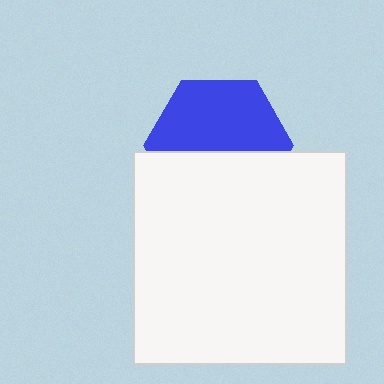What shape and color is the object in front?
The object in front is a white square.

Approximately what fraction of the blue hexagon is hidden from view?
Roughly 44% of the blue hexagon is hidden behind the white square.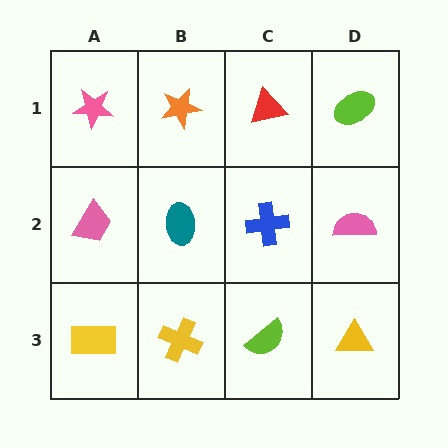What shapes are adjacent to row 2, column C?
A red triangle (row 1, column C), a lime semicircle (row 3, column C), a teal ellipse (row 2, column B), a pink semicircle (row 2, column D).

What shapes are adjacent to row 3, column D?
A pink semicircle (row 2, column D), a lime semicircle (row 3, column C).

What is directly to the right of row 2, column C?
A pink semicircle.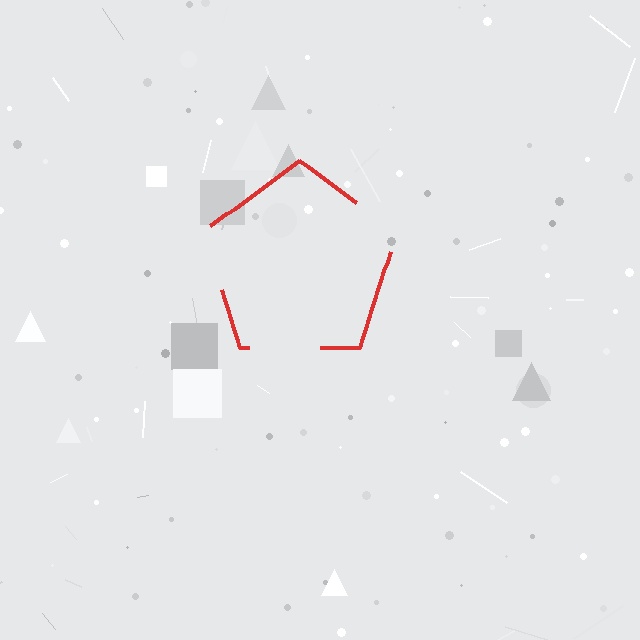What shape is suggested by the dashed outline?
The dashed outline suggests a pentagon.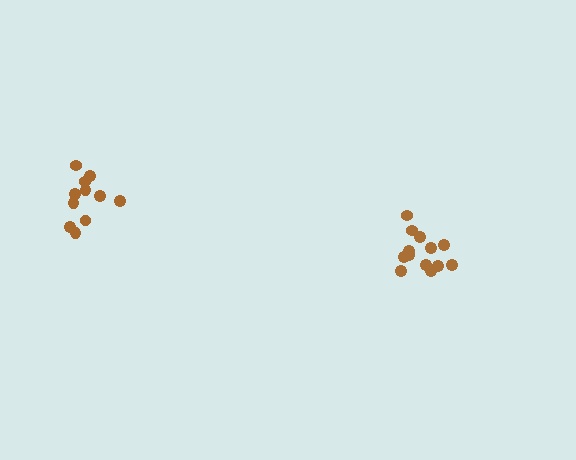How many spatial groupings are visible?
There are 2 spatial groupings.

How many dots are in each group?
Group 1: 11 dots, Group 2: 13 dots (24 total).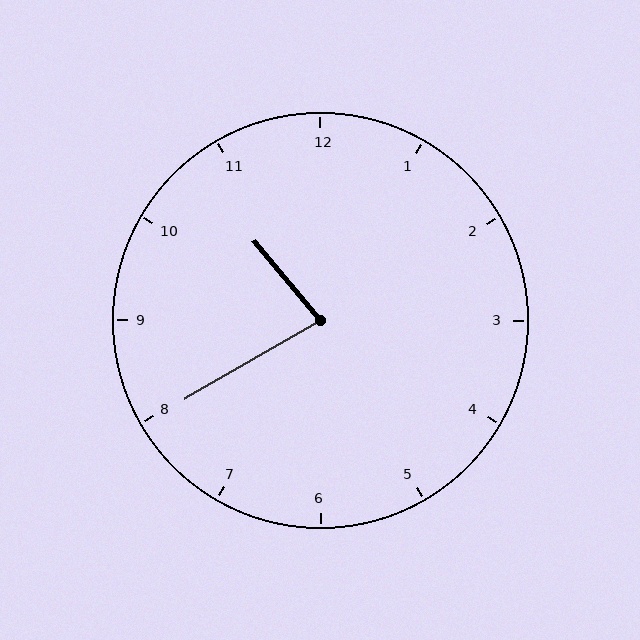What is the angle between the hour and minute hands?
Approximately 80 degrees.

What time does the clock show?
10:40.